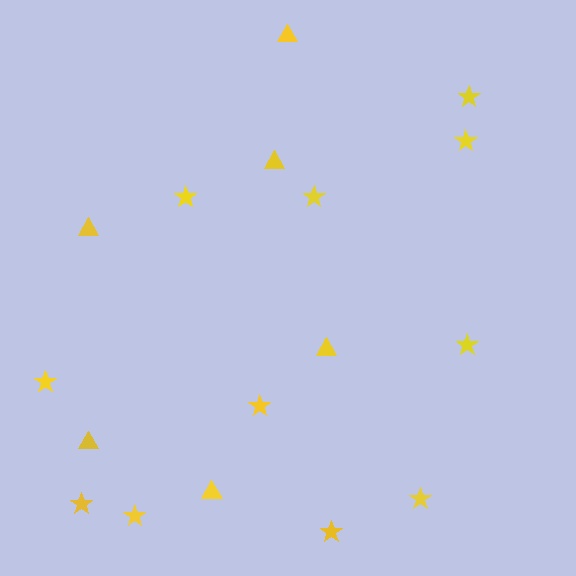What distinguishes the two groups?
There are 2 groups: one group of stars (11) and one group of triangles (6).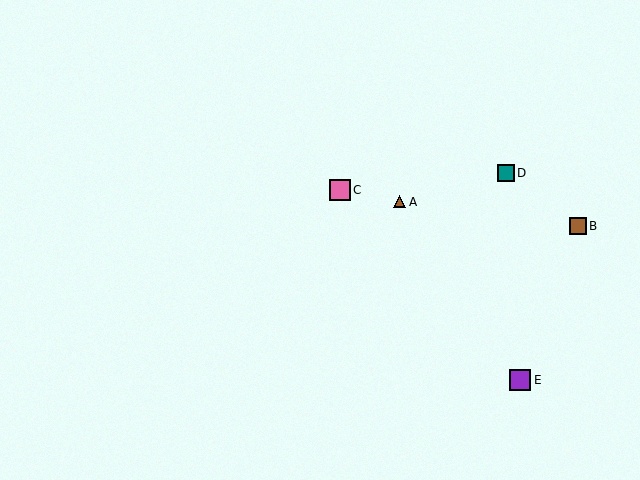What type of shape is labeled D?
Shape D is a teal square.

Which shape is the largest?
The purple square (labeled E) is the largest.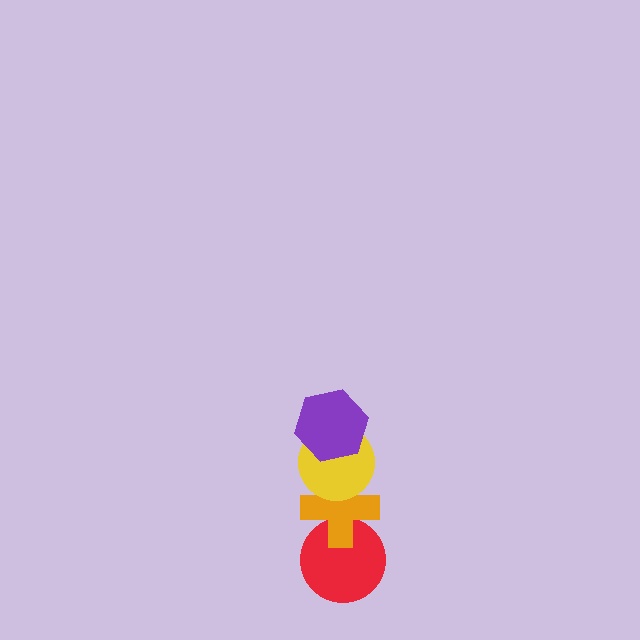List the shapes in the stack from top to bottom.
From top to bottom: the purple hexagon, the yellow circle, the orange cross, the red circle.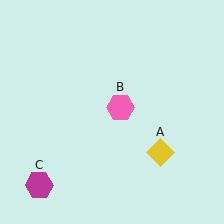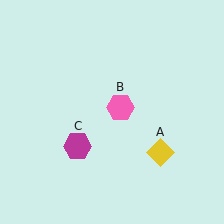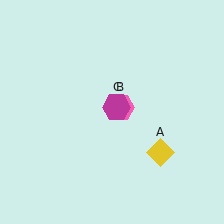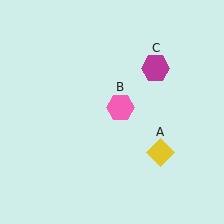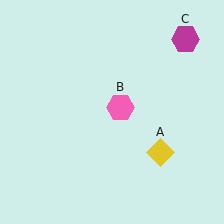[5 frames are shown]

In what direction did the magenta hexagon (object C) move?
The magenta hexagon (object C) moved up and to the right.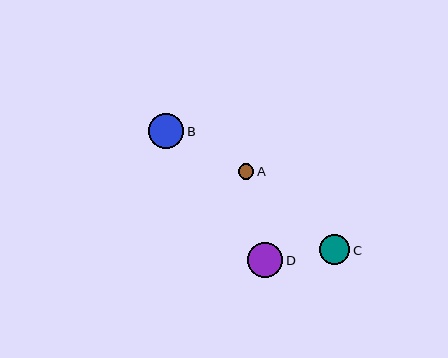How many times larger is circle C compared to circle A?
Circle C is approximately 1.9 times the size of circle A.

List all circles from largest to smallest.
From largest to smallest: B, D, C, A.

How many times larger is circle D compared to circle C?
Circle D is approximately 1.2 times the size of circle C.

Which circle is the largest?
Circle B is the largest with a size of approximately 35 pixels.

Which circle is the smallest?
Circle A is the smallest with a size of approximately 16 pixels.